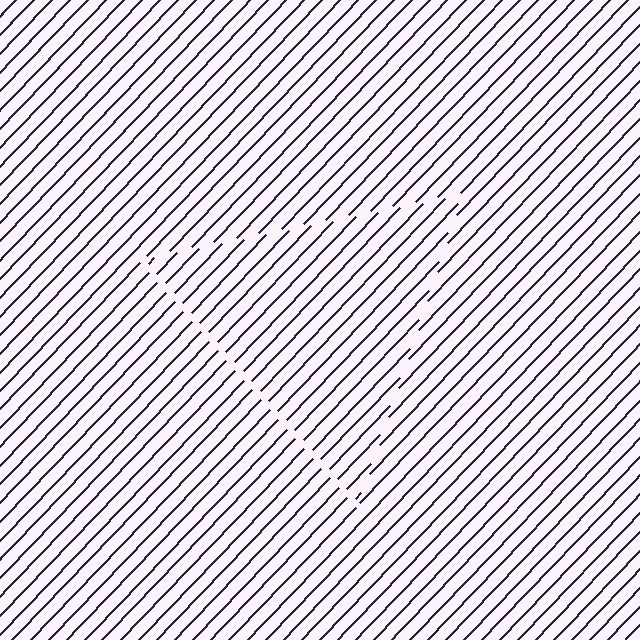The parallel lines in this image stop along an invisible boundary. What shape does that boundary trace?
An illusory triangle. The interior of the shape contains the same grating, shifted by half a period — the contour is defined by the phase discontinuity where line-ends from the inner and outer gratings abut.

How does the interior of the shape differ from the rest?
The interior of the shape contains the same grating, shifted by half a period — the contour is defined by the phase discontinuity where line-ends from the inner and outer gratings abut.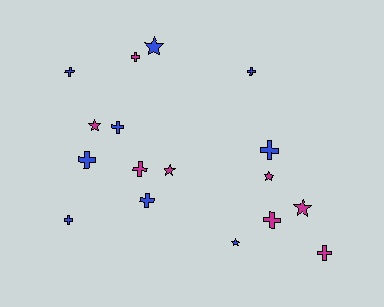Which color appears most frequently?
Blue, with 9 objects.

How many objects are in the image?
There are 17 objects.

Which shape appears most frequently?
Cross, with 11 objects.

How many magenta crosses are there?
There are 4 magenta crosses.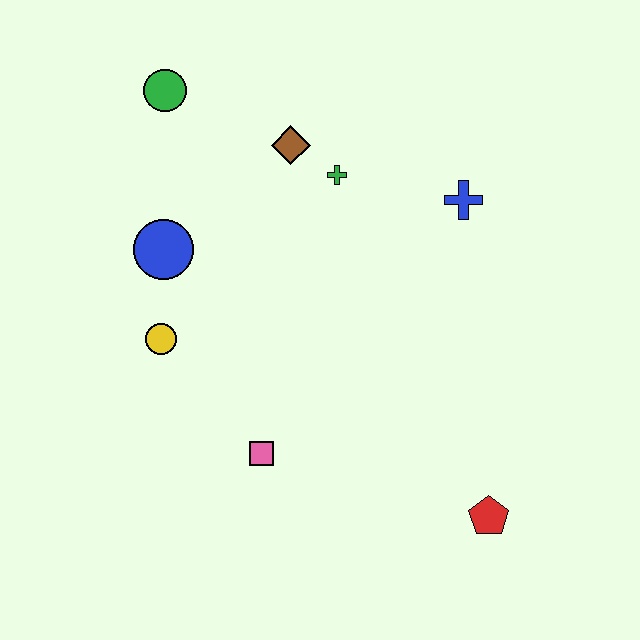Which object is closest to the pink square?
The yellow circle is closest to the pink square.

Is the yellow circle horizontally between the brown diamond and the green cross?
No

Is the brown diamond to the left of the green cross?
Yes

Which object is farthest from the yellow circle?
The red pentagon is farthest from the yellow circle.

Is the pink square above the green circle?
No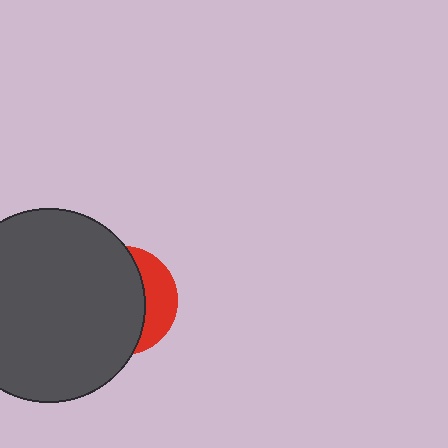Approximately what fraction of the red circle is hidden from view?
Roughly 70% of the red circle is hidden behind the dark gray circle.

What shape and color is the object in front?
The object in front is a dark gray circle.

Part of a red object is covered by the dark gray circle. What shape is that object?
It is a circle.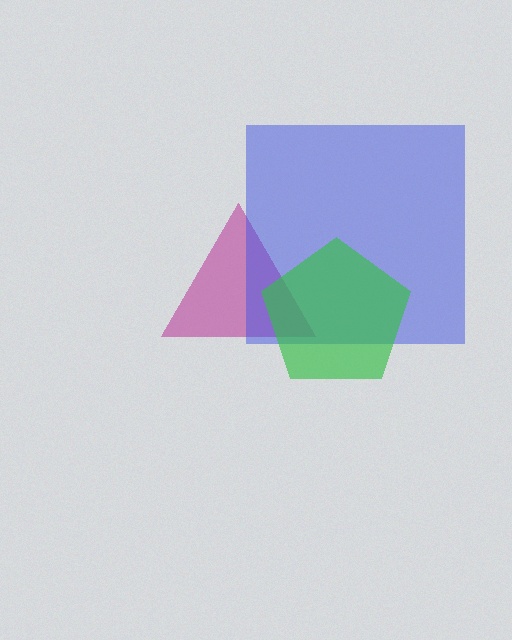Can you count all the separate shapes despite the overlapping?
Yes, there are 3 separate shapes.